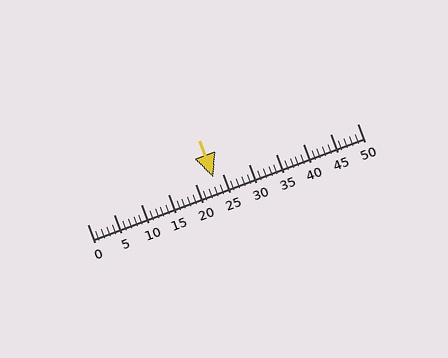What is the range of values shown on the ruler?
The ruler shows values from 0 to 50.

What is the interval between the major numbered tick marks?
The major tick marks are spaced 5 units apart.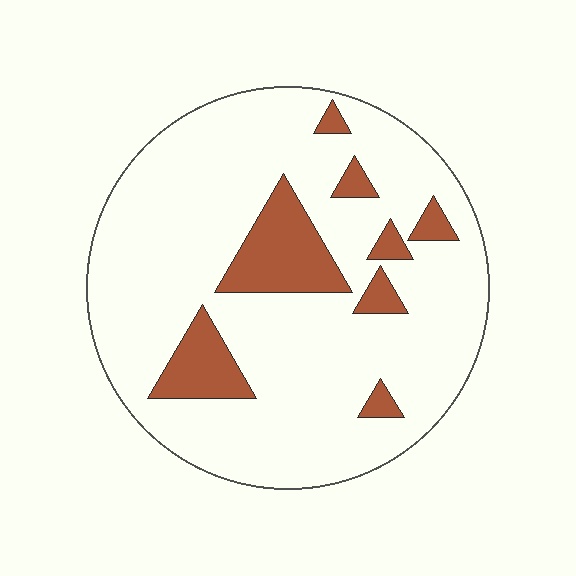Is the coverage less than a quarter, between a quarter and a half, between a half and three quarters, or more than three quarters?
Less than a quarter.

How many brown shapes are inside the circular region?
8.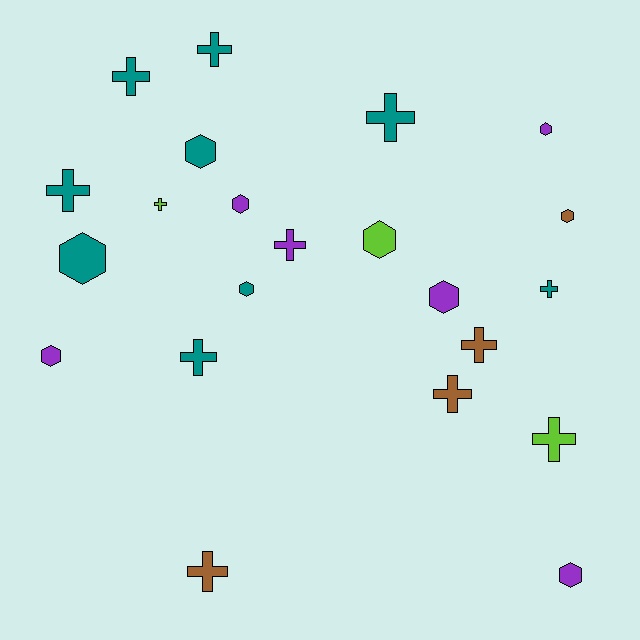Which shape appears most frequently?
Cross, with 12 objects.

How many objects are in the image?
There are 22 objects.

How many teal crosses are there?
There are 6 teal crosses.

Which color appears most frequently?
Teal, with 9 objects.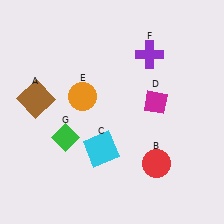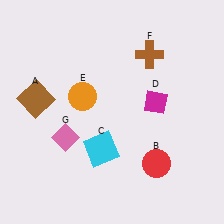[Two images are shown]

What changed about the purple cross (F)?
In Image 1, F is purple. In Image 2, it changed to brown.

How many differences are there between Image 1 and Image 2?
There are 2 differences between the two images.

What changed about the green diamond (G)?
In Image 1, G is green. In Image 2, it changed to pink.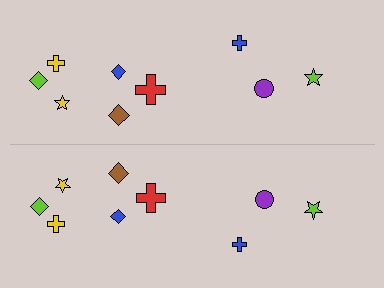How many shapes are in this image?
There are 18 shapes in this image.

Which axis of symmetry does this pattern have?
The pattern has a horizontal axis of symmetry running through the center of the image.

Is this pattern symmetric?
Yes, this pattern has bilateral (reflection) symmetry.